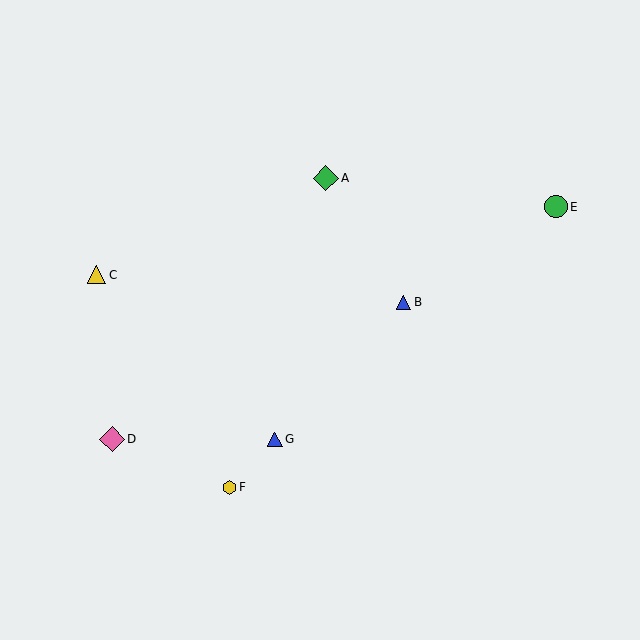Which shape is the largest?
The green diamond (labeled A) is the largest.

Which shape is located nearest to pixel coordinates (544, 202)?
The green circle (labeled E) at (556, 207) is nearest to that location.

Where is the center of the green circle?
The center of the green circle is at (556, 207).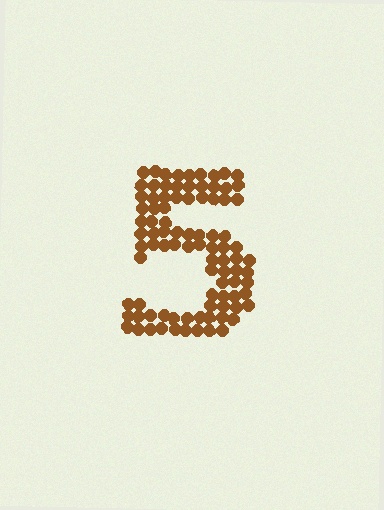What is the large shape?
The large shape is the digit 5.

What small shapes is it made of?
It is made of small circles.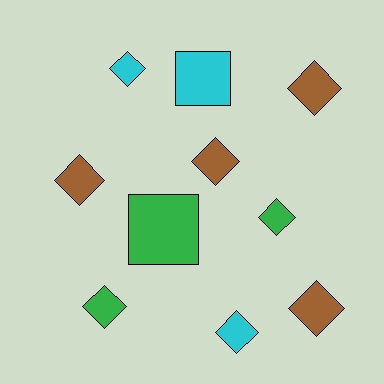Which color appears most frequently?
Brown, with 4 objects.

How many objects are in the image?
There are 10 objects.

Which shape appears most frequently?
Diamond, with 8 objects.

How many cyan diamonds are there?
There are 2 cyan diamonds.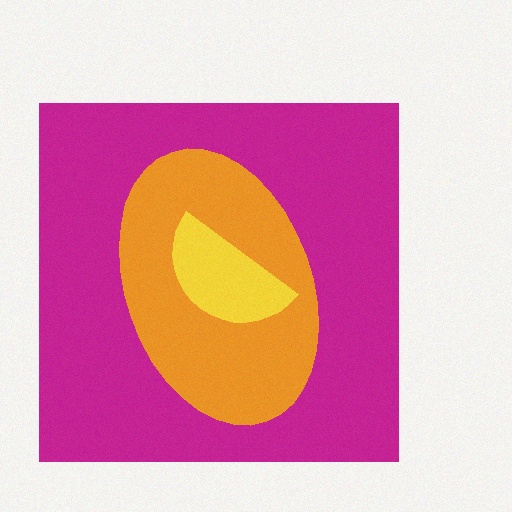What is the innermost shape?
The yellow semicircle.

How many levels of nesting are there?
3.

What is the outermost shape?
The magenta square.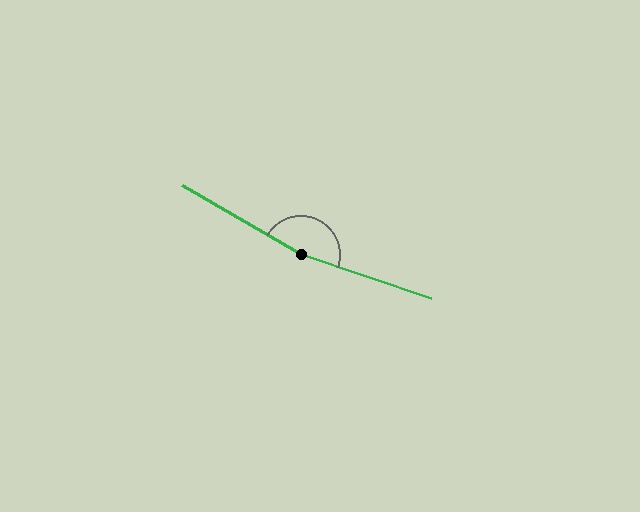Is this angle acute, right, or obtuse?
It is obtuse.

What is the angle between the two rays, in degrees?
Approximately 169 degrees.